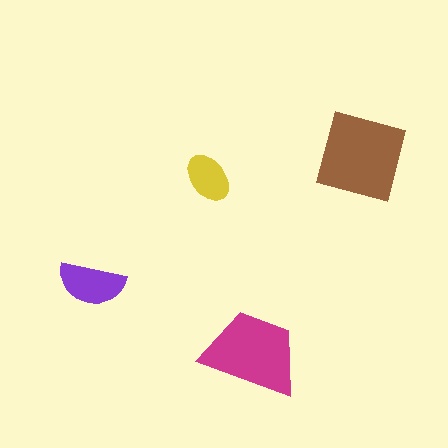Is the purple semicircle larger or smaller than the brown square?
Smaller.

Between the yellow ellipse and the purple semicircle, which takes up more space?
The purple semicircle.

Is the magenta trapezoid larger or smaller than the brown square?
Smaller.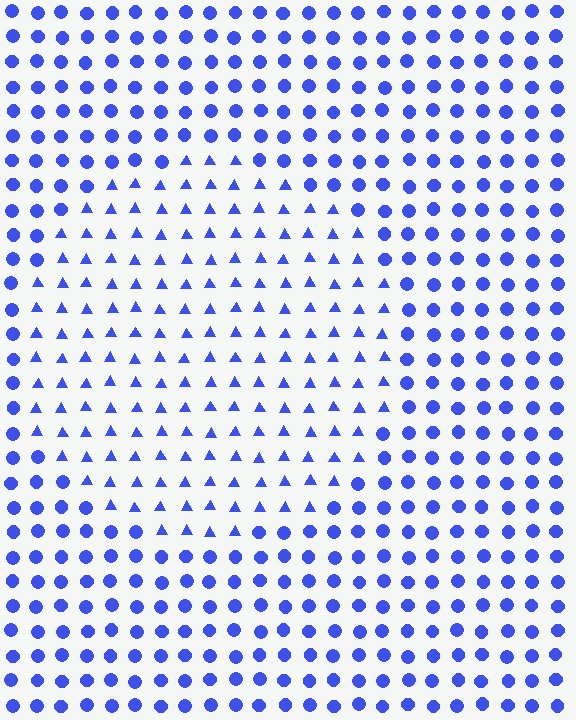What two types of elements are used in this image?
The image uses triangles inside the circle region and circles outside it.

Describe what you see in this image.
The image is filled with small blue elements arranged in a uniform grid. A circle-shaped region contains triangles, while the surrounding area contains circles. The boundary is defined purely by the change in element shape.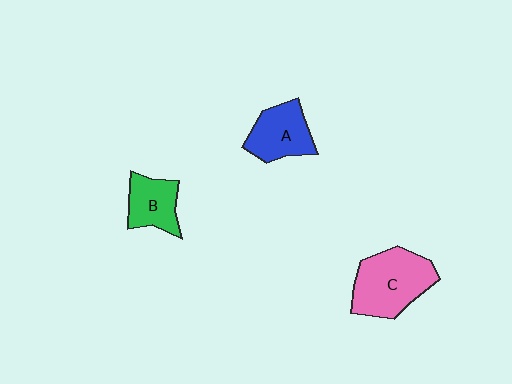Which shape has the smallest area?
Shape B (green).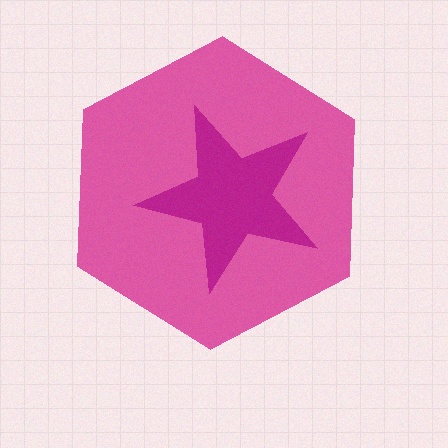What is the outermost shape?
The pink hexagon.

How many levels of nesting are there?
2.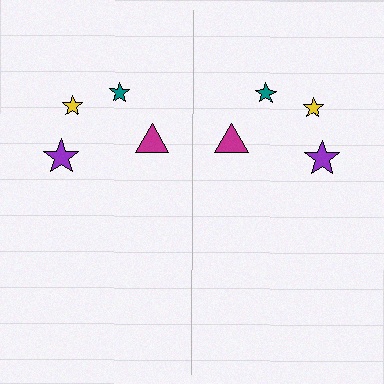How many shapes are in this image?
There are 8 shapes in this image.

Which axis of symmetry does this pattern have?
The pattern has a vertical axis of symmetry running through the center of the image.